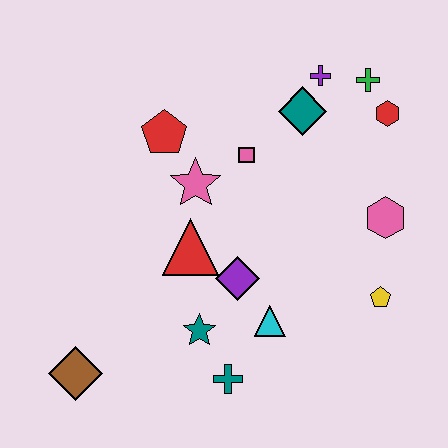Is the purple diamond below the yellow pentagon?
No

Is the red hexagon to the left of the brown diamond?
No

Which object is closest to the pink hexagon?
The yellow pentagon is closest to the pink hexagon.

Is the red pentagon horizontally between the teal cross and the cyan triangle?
No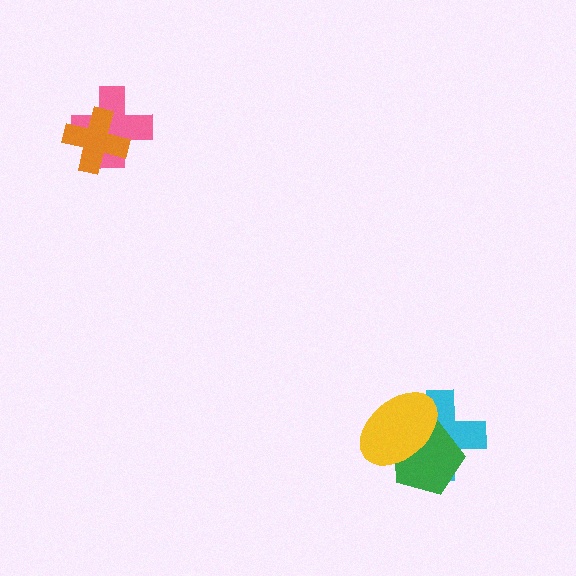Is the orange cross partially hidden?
No, no other shape covers it.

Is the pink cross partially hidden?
Yes, it is partially covered by another shape.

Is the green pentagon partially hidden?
Yes, it is partially covered by another shape.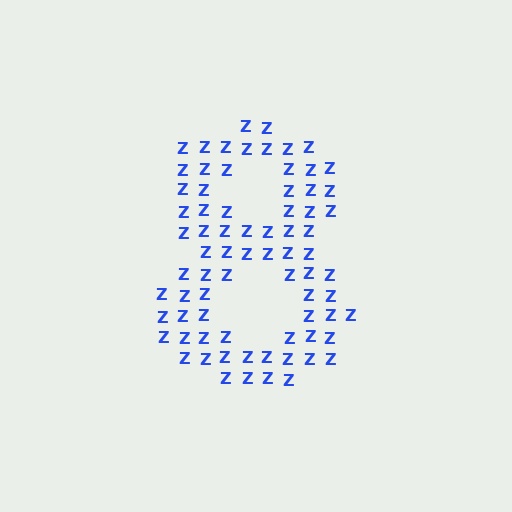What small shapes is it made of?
It is made of small letter Z's.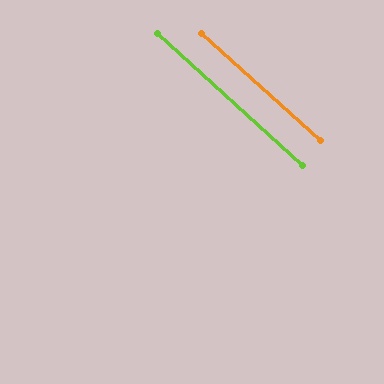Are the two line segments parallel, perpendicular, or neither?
Parallel — their directions differ by only 0.0°.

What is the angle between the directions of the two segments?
Approximately 0 degrees.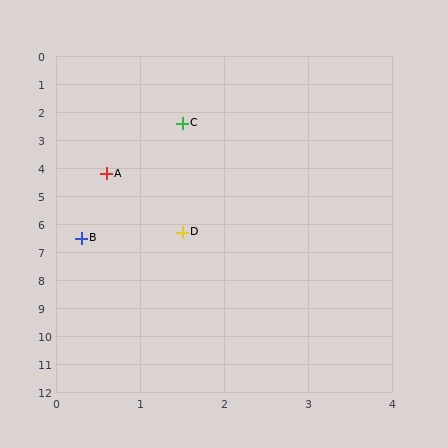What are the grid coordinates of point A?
Point A is at approximately (0.6, 4.2).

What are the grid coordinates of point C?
Point C is at approximately (1.5, 2.4).